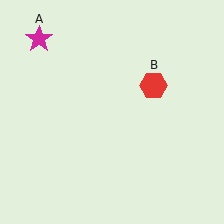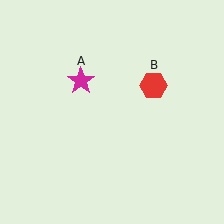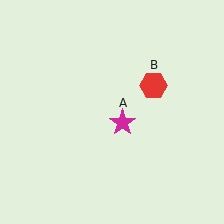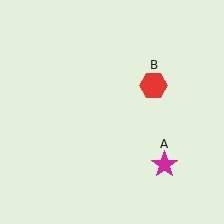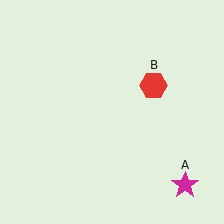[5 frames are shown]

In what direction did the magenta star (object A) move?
The magenta star (object A) moved down and to the right.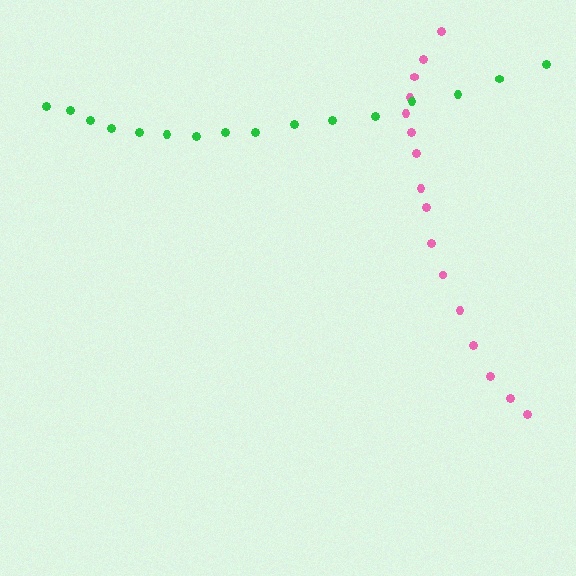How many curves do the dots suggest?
There are 2 distinct paths.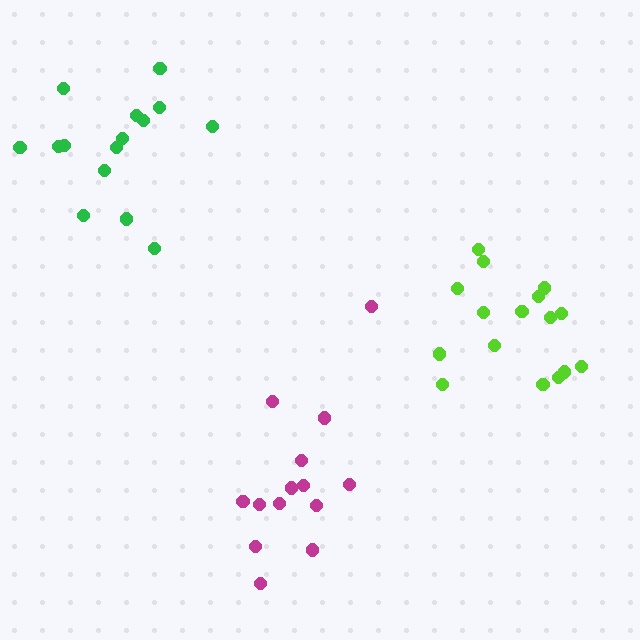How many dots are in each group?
Group 1: 14 dots, Group 2: 15 dots, Group 3: 16 dots (45 total).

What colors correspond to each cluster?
The clusters are colored: magenta, green, lime.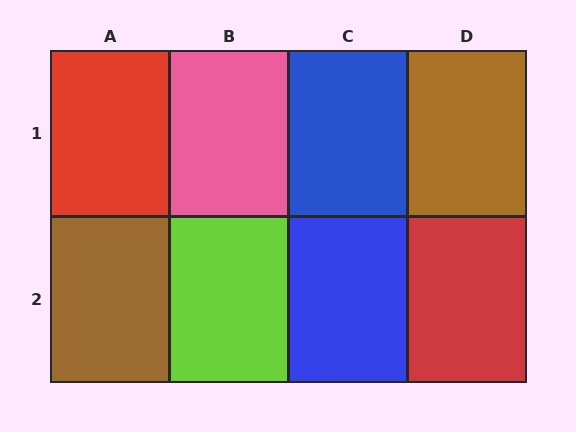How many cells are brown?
2 cells are brown.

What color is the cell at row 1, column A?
Red.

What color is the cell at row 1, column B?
Pink.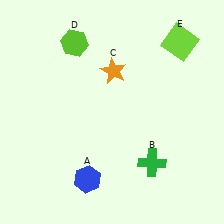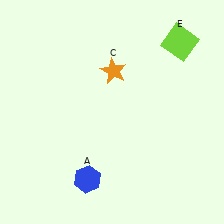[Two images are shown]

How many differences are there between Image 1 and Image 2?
There are 2 differences between the two images.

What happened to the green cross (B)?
The green cross (B) was removed in Image 2. It was in the bottom-right area of Image 1.